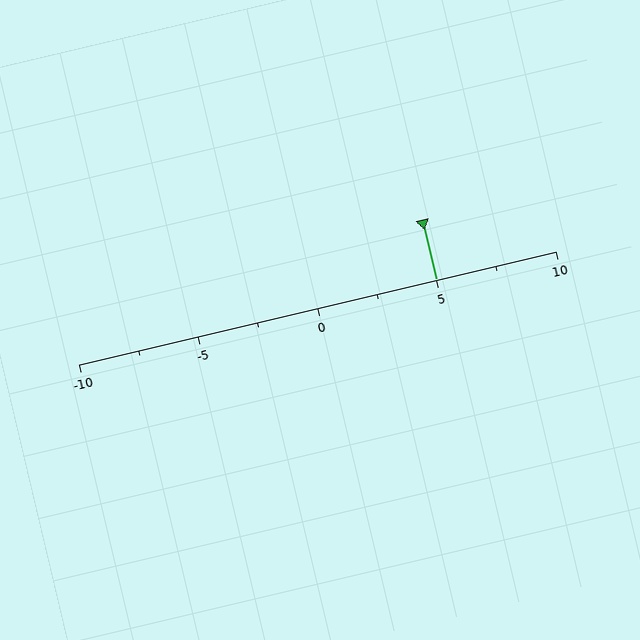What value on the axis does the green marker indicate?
The marker indicates approximately 5.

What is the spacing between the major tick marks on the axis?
The major ticks are spaced 5 apart.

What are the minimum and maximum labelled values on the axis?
The axis runs from -10 to 10.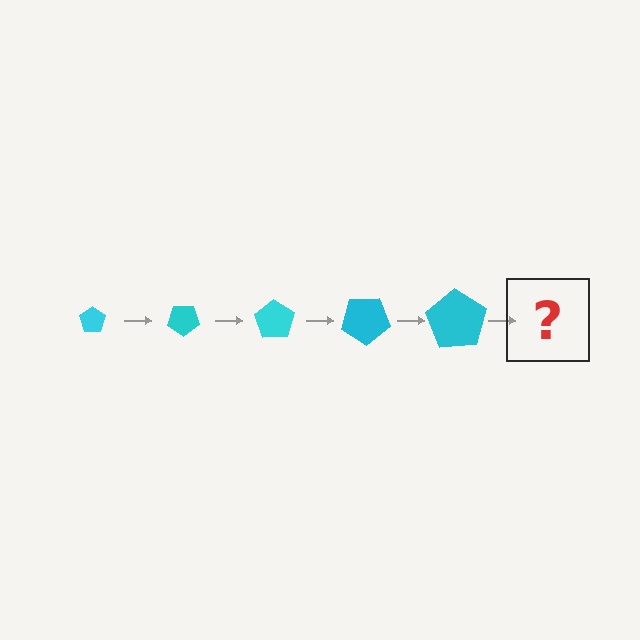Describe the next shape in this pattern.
It should be a pentagon, larger than the previous one and rotated 175 degrees from the start.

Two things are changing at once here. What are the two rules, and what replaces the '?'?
The two rules are that the pentagon grows larger each step and it rotates 35 degrees each step. The '?' should be a pentagon, larger than the previous one and rotated 175 degrees from the start.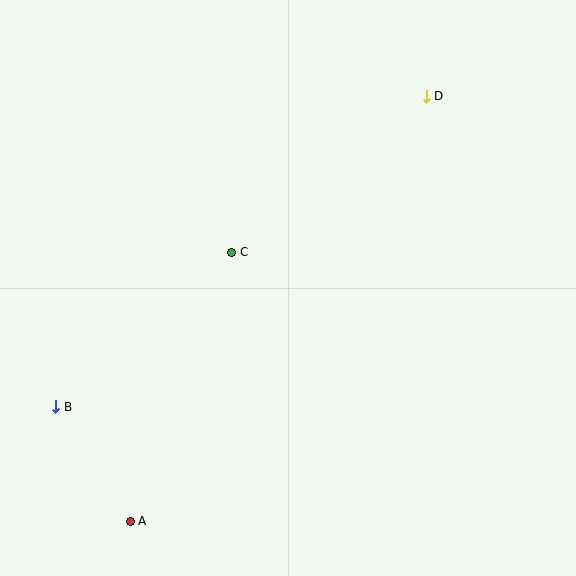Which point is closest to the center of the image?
Point C at (232, 252) is closest to the center.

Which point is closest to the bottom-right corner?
Point A is closest to the bottom-right corner.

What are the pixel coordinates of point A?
Point A is at (130, 521).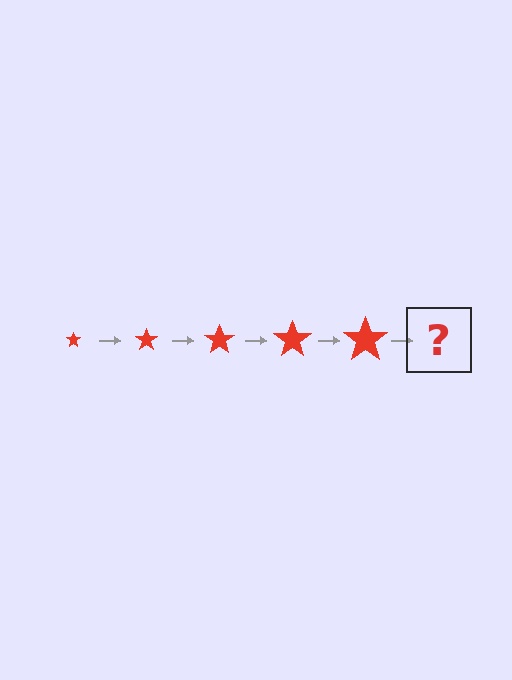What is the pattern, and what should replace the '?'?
The pattern is that the star gets progressively larger each step. The '?' should be a red star, larger than the previous one.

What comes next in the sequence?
The next element should be a red star, larger than the previous one.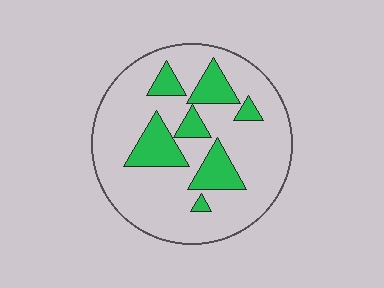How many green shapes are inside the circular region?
7.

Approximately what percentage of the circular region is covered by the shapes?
Approximately 20%.